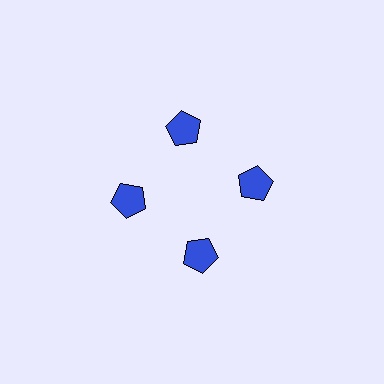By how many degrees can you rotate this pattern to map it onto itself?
The pattern maps onto itself every 90 degrees of rotation.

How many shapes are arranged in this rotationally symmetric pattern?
There are 4 shapes, arranged in 4 groups of 1.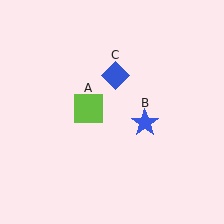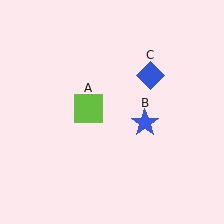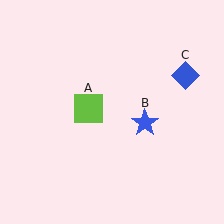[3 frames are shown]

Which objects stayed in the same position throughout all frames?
Lime square (object A) and blue star (object B) remained stationary.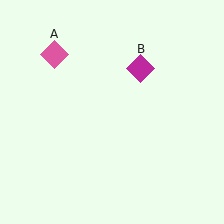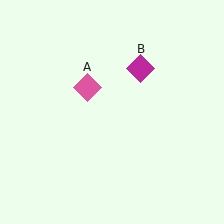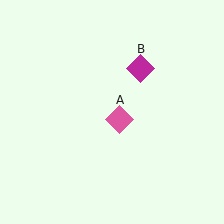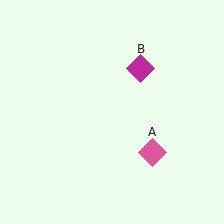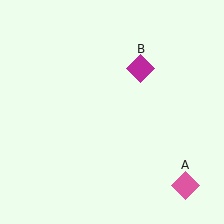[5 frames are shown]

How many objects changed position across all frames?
1 object changed position: pink diamond (object A).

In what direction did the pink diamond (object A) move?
The pink diamond (object A) moved down and to the right.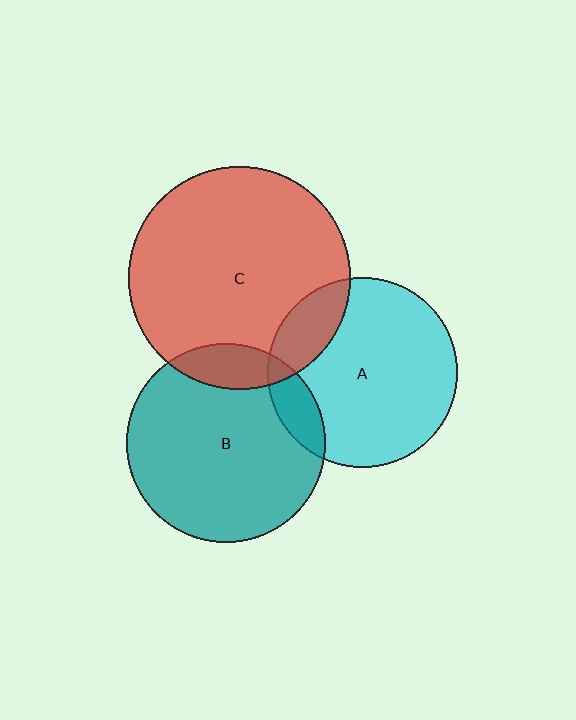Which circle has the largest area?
Circle C (red).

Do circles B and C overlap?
Yes.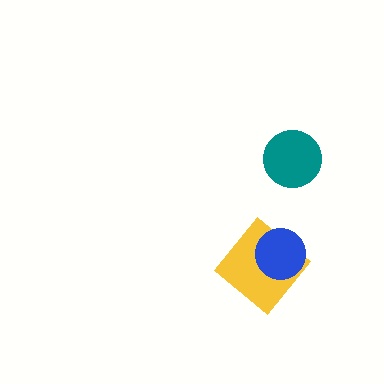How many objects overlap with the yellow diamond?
1 object overlaps with the yellow diamond.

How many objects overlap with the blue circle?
1 object overlaps with the blue circle.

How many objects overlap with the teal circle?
0 objects overlap with the teal circle.